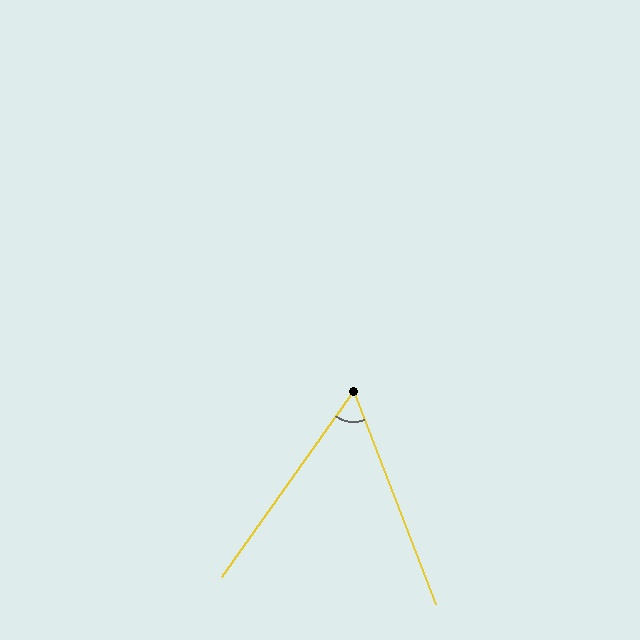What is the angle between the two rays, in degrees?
Approximately 56 degrees.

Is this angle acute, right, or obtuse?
It is acute.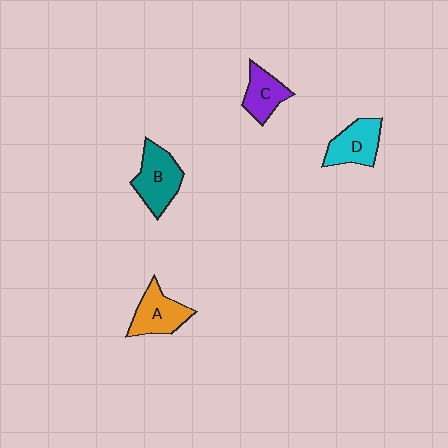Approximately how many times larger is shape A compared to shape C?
Approximately 1.2 times.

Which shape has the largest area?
Shape B (teal).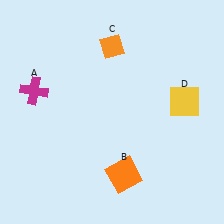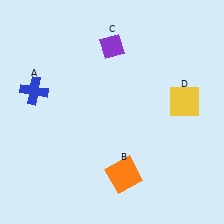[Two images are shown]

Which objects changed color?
A changed from magenta to blue. C changed from orange to purple.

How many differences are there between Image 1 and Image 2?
There are 2 differences between the two images.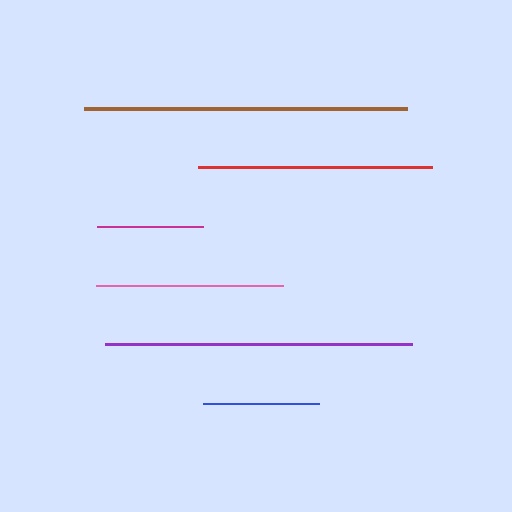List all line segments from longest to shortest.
From longest to shortest: brown, purple, red, pink, blue, magenta.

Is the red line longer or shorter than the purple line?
The purple line is longer than the red line.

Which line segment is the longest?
The brown line is the longest at approximately 323 pixels.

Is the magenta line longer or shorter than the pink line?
The pink line is longer than the magenta line.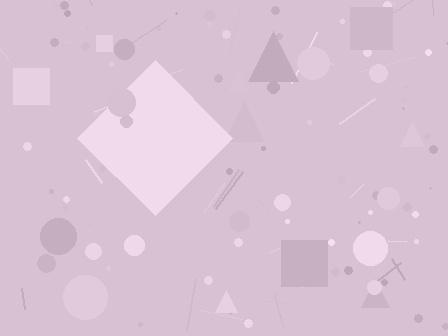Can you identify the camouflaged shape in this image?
The camouflaged shape is a diamond.